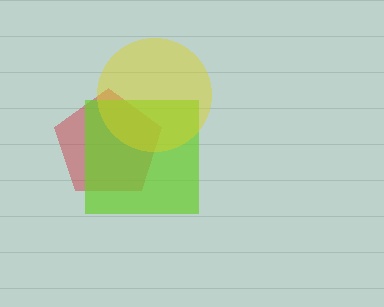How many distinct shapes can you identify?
There are 3 distinct shapes: a red pentagon, a lime square, a yellow circle.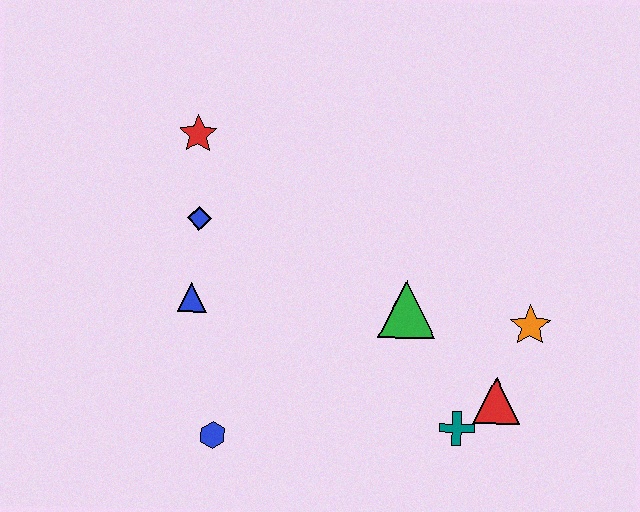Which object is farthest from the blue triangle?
The orange star is farthest from the blue triangle.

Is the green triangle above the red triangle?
Yes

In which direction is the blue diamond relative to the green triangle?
The blue diamond is to the left of the green triangle.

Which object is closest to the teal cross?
The red triangle is closest to the teal cross.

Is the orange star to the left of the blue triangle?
No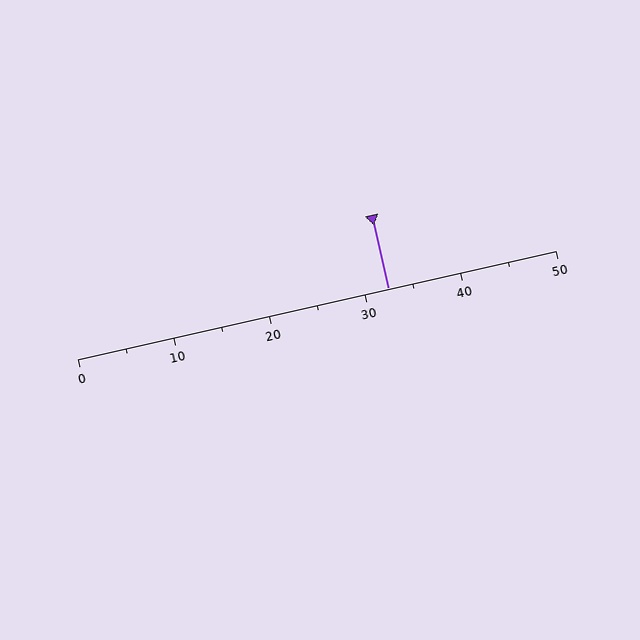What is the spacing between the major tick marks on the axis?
The major ticks are spaced 10 apart.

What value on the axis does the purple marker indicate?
The marker indicates approximately 32.5.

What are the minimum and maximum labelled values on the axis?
The axis runs from 0 to 50.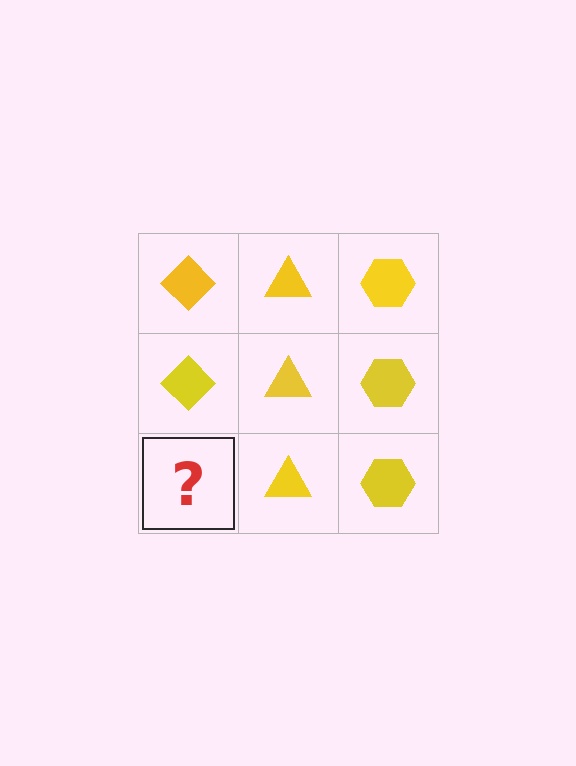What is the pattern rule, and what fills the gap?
The rule is that each column has a consistent shape. The gap should be filled with a yellow diamond.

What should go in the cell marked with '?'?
The missing cell should contain a yellow diamond.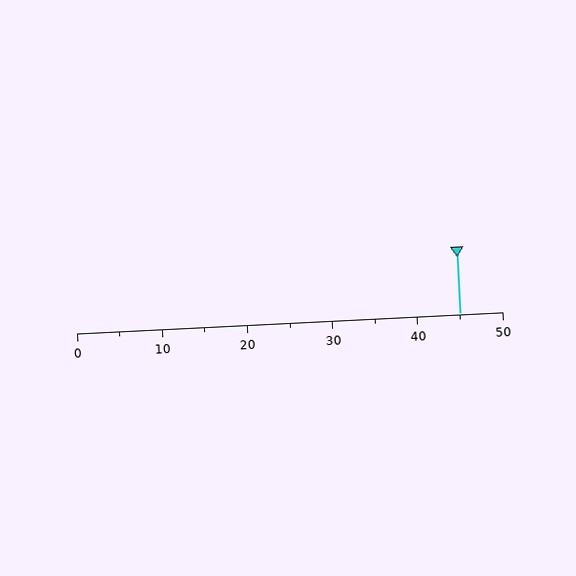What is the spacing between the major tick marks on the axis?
The major ticks are spaced 10 apart.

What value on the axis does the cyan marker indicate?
The marker indicates approximately 45.